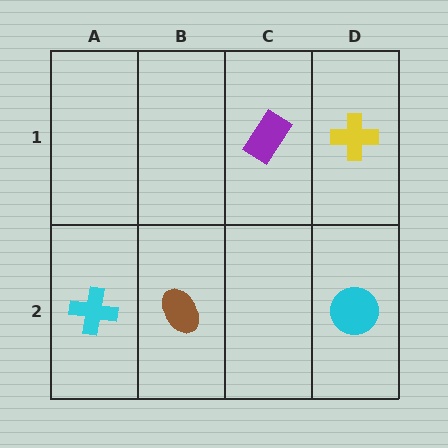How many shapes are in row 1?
2 shapes.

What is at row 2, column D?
A cyan circle.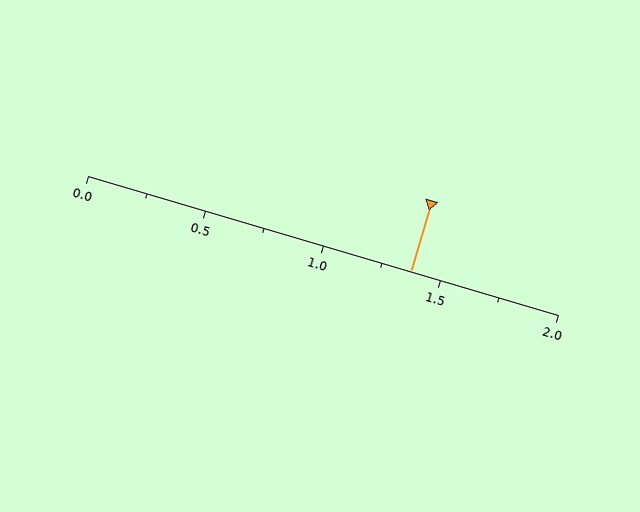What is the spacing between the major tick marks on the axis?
The major ticks are spaced 0.5 apart.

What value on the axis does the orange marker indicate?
The marker indicates approximately 1.38.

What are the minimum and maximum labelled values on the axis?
The axis runs from 0.0 to 2.0.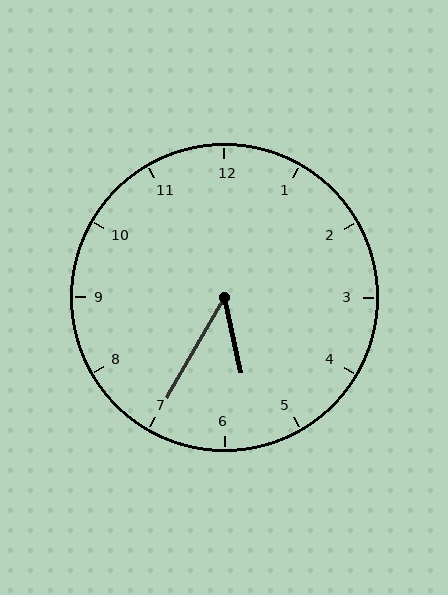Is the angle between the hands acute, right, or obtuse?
It is acute.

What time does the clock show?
5:35.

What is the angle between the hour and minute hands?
Approximately 42 degrees.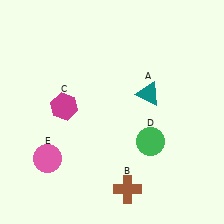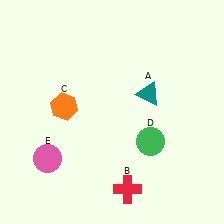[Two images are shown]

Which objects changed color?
B changed from brown to red. C changed from magenta to orange.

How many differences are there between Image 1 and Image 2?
There are 2 differences between the two images.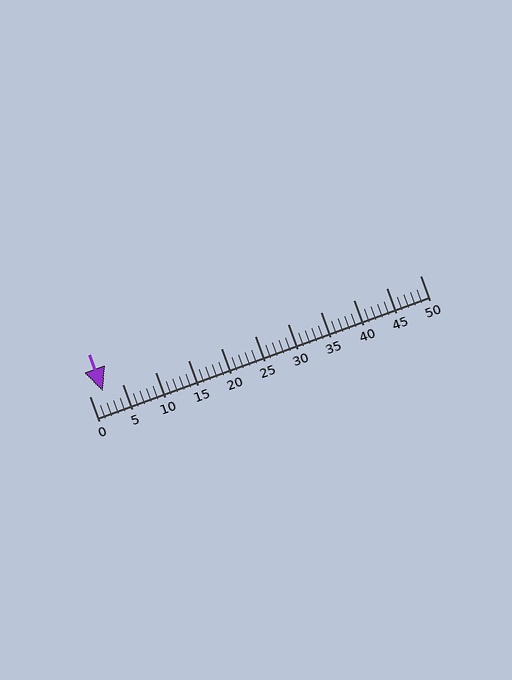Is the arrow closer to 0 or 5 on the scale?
The arrow is closer to 0.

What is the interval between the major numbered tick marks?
The major tick marks are spaced 5 units apart.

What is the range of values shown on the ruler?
The ruler shows values from 0 to 50.